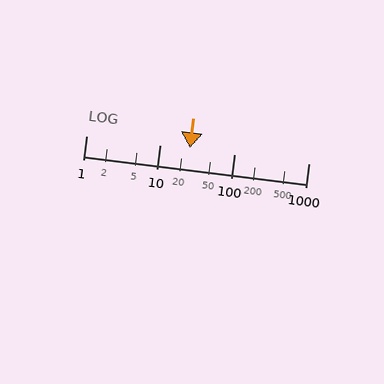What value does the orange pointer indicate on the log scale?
The pointer indicates approximately 25.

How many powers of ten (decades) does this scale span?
The scale spans 3 decades, from 1 to 1000.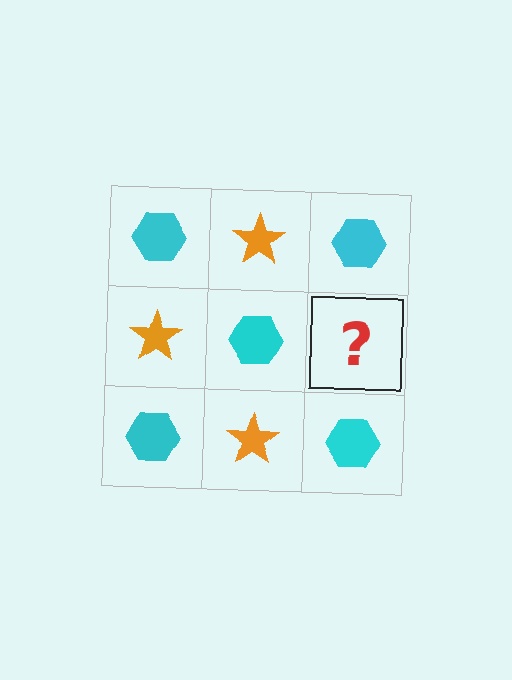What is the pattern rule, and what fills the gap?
The rule is that it alternates cyan hexagon and orange star in a checkerboard pattern. The gap should be filled with an orange star.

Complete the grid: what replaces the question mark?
The question mark should be replaced with an orange star.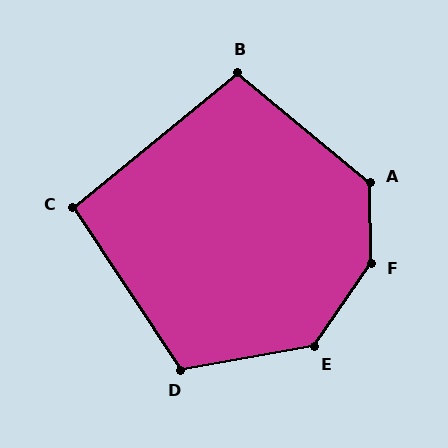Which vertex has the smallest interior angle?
C, at approximately 96 degrees.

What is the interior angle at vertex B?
Approximately 101 degrees (obtuse).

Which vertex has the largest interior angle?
F, at approximately 145 degrees.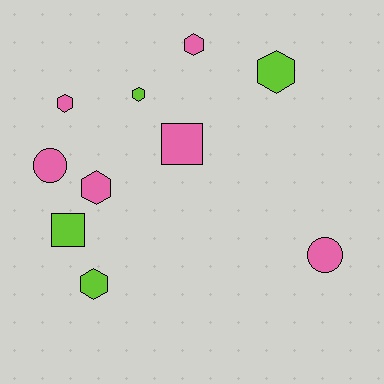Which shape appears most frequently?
Hexagon, with 6 objects.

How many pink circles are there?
There are 2 pink circles.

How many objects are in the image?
There are 10 objects.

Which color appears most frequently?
Pink, with 6 objects.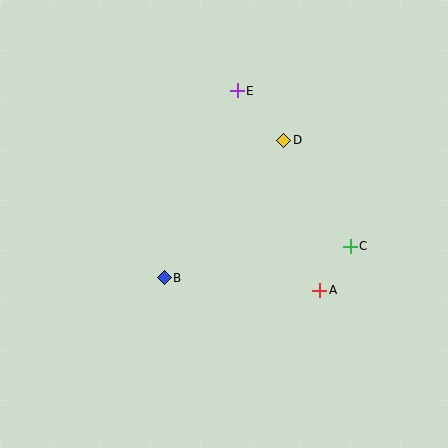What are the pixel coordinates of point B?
Point B is at (164, 278).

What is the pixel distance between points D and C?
The distance between D and C is 125 pixels.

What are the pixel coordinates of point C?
Point C is at (350, 246).